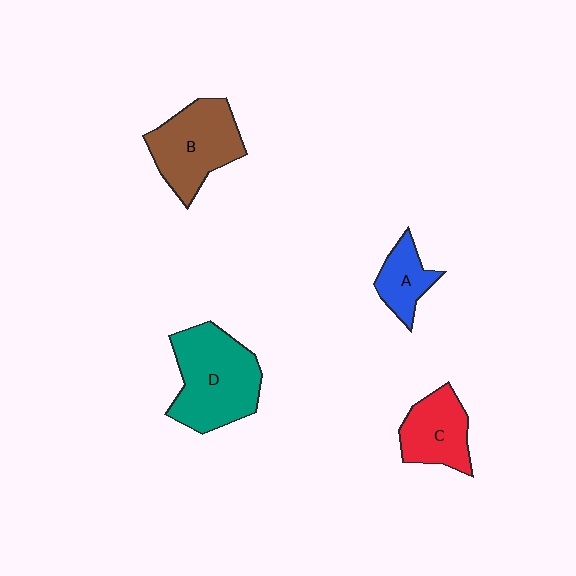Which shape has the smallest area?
Shape A (blue).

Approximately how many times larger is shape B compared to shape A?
Approximately 2.0 times.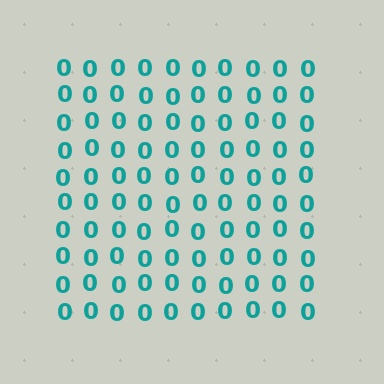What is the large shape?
The large shape is a square.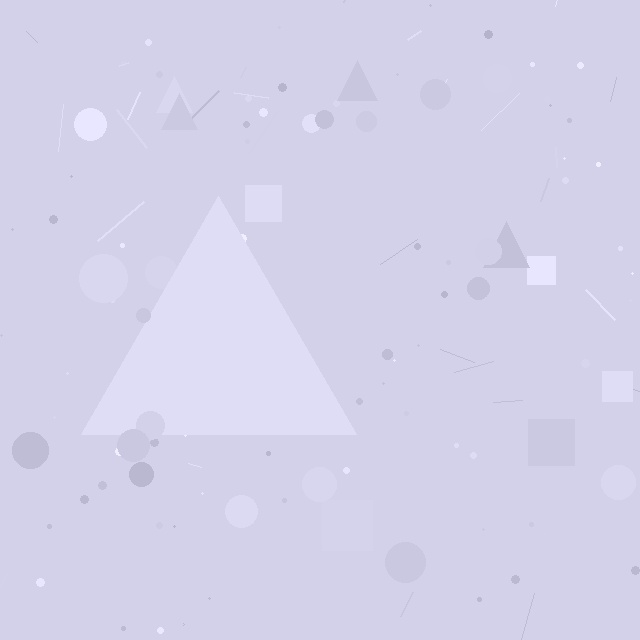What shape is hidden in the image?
A triangle is hidden in the image.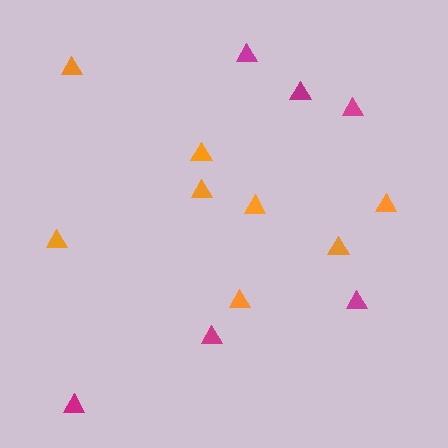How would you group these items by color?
There are 2 groups: one group of orange triangles (8) and one group of magenta triangles (6).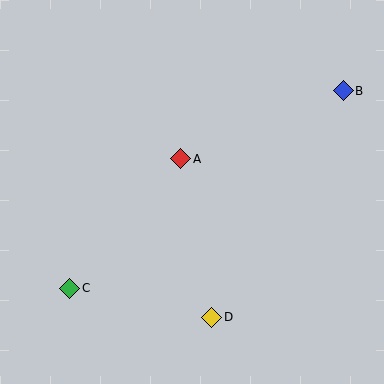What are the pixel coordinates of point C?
Point C is at (70, 288).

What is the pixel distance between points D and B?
The distance between D and B is 262 pixels.